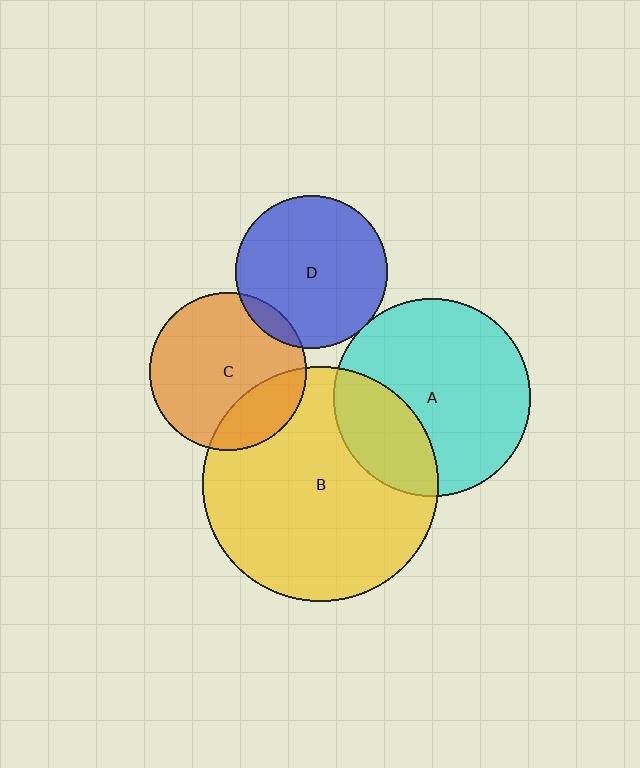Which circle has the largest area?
Circle B (yellow).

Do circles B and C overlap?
Yes.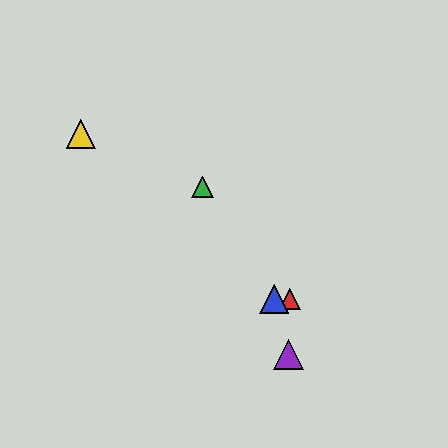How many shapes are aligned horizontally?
2 shapes (the red triangle, the blue triangle) are aligned horizontally.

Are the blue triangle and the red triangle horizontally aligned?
Yes, both are at y≈299.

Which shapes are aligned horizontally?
The red triangle, the blue triangle are aligned horizontally.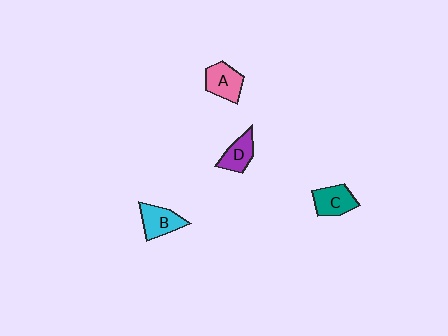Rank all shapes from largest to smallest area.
From largest to smallest: A (pink), B (cyan), C (teal), D (purple).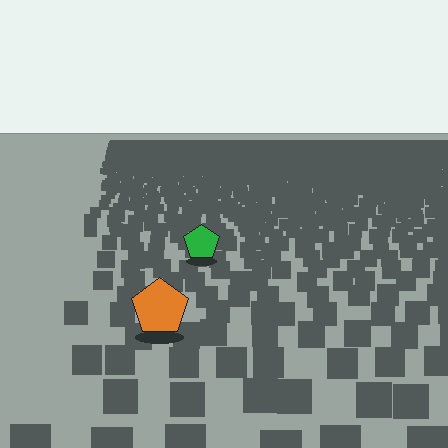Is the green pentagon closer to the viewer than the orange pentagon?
No. The orange pentagon is closer — you can tell from the texture gradient: the ground texture is coarser near it.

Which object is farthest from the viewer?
The green pentagon is farthest from the viewer. It appears smaller and the ground texture around it is denser.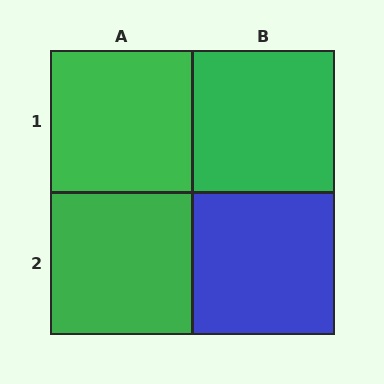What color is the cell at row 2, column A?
Green.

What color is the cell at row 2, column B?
Blue.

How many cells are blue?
1 cell is blue.